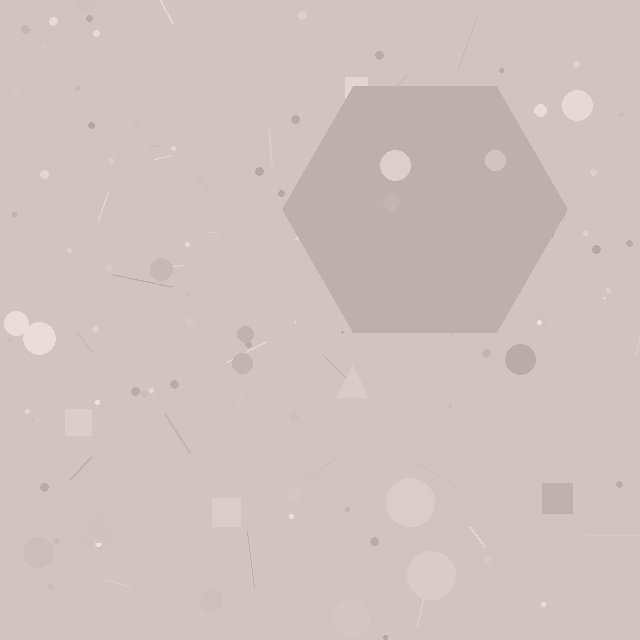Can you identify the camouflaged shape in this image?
The camouflaged shape is a hexagon.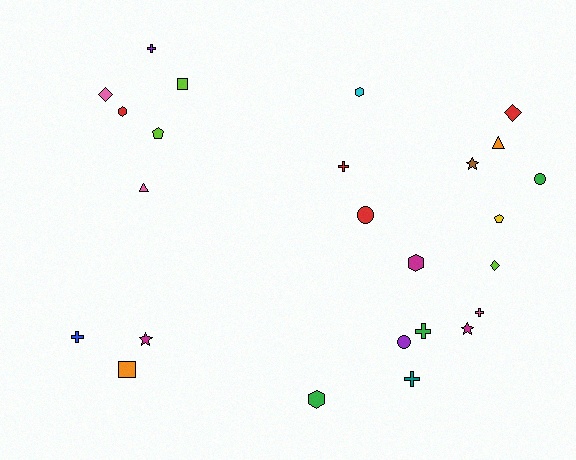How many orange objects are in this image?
There are 2 orange objects.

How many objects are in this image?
There are 25 objects.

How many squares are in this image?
There are 2 squares.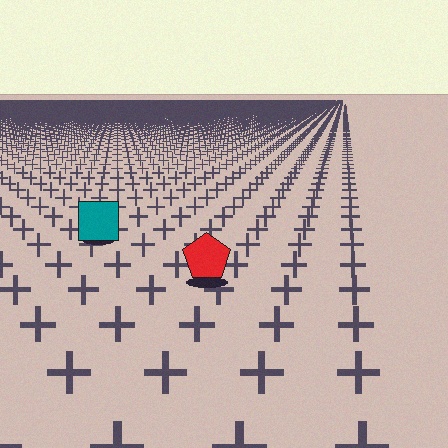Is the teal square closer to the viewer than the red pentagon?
No. The red pentagon is closer — you can tell from the texture gradient: the ground texture is coarser near it.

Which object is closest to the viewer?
The red pentagon is closest. The texture marks near it are larger and more spread out.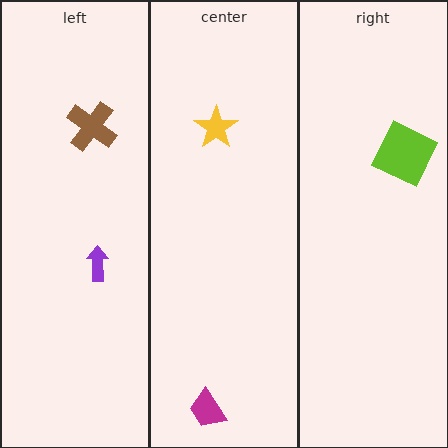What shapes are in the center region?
The magenta trapezoid, the yellow star.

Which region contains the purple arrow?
The left region.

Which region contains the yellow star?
The center region.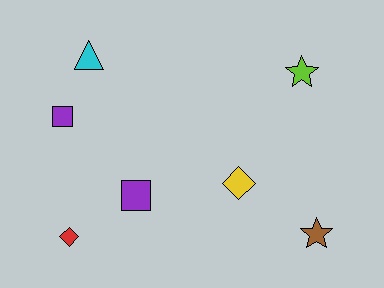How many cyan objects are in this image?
There is 1 cyan object.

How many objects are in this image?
There are 7 objects.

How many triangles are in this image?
There is 1 triangle.